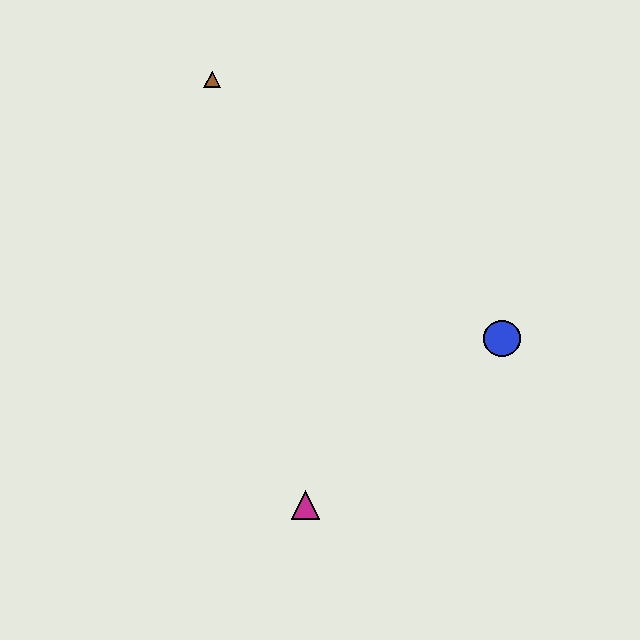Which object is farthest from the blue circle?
The brown triangle is farthest from the blue circle.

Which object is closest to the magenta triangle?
The blue circle is closest to the magenta triangle.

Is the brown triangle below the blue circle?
No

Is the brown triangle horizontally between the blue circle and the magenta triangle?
No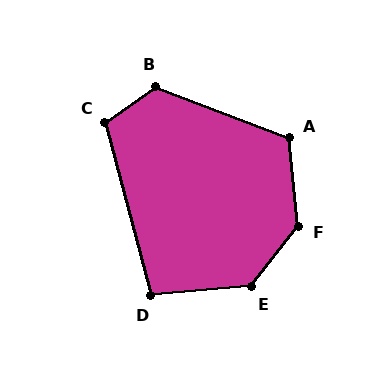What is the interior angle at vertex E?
Approximately 133 degrees (obtuse).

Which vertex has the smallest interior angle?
D, at approximately 100 degrees.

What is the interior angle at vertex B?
Approximately 124 degrees (obtuse).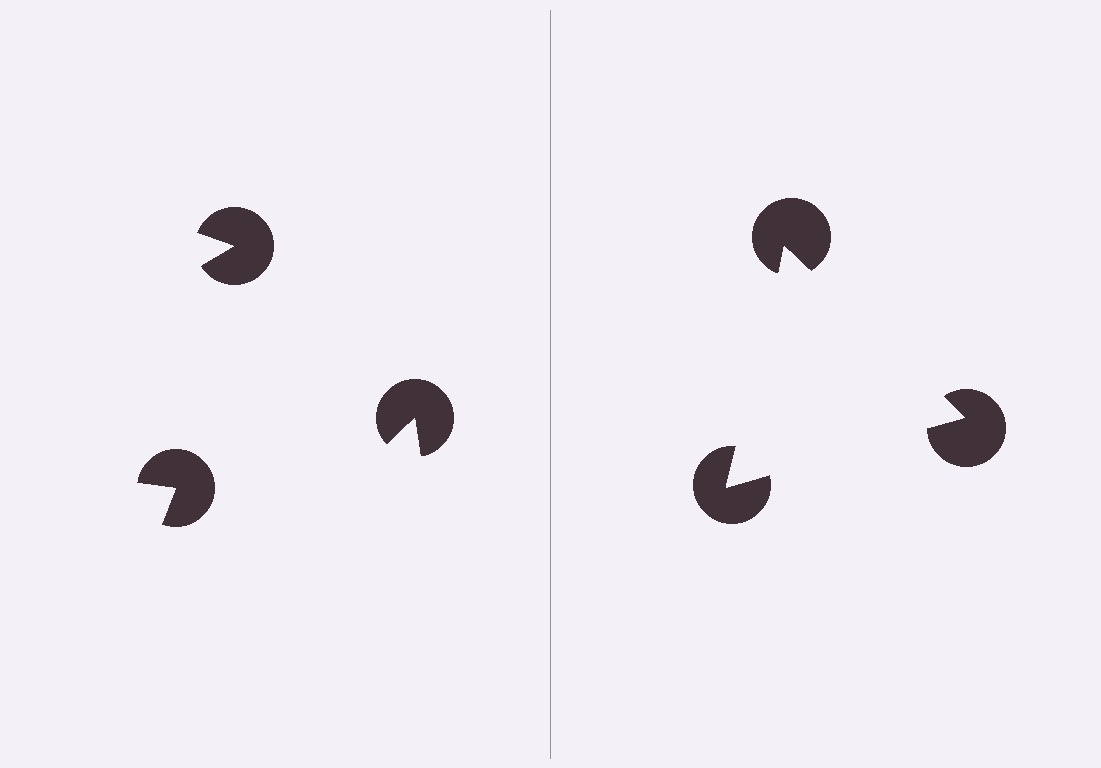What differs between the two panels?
The pac-man discs are positioned identically on both sides; only the wedge orientations differ. On the right they align to a triangle; on the left they are misaligned.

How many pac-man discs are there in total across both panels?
6 — 3 on each side.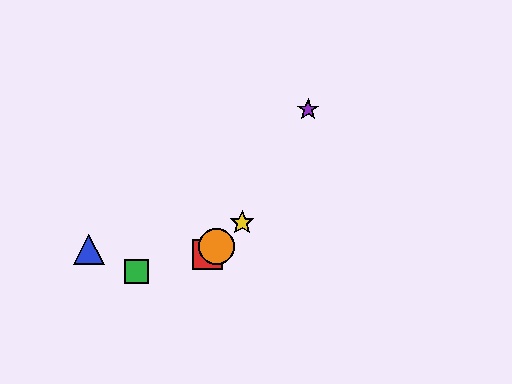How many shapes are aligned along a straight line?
3 shapes (the red square, the yellow star, the orange circle) are aligned along a straight line.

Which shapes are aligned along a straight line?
The red square, the yellow star, the orange circle are aligned along a straight line.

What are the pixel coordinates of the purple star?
The purple star is at (308, 109).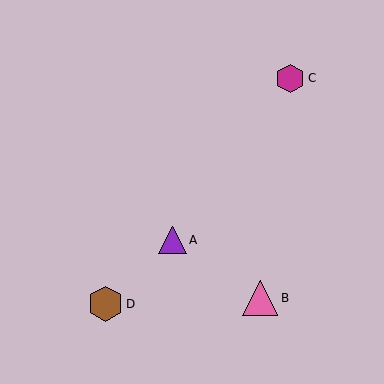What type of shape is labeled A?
Shape A is a purple triangle.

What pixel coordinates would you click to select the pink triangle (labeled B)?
Click at (260, 298) to select the pink triangle B.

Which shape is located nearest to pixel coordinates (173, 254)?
The purple triangle (labeled A) at (173, 240) is nearest to that location.